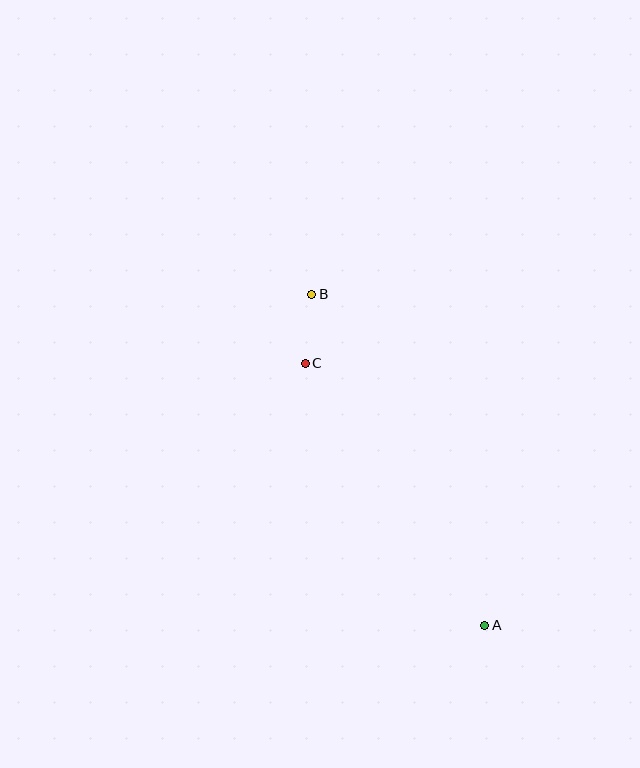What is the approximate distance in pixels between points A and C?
The distance between A and C is approximately 318 pixels.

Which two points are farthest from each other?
Points A and B are farthest from each other.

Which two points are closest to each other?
Points B and C are closest to each other.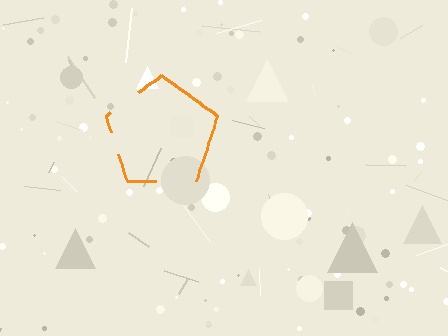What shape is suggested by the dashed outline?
The dashed outline suggests a pentagon.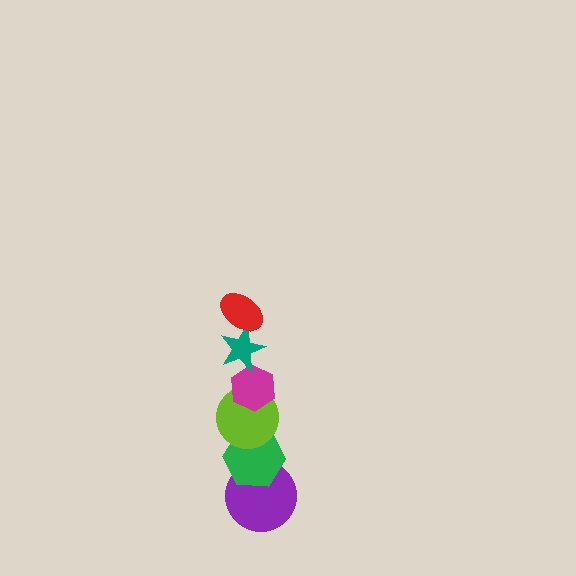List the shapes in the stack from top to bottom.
From top to bottom: the red ellipse, the teal star, the magenta hexagon, the lime circle, the green hexagon, the purple circle.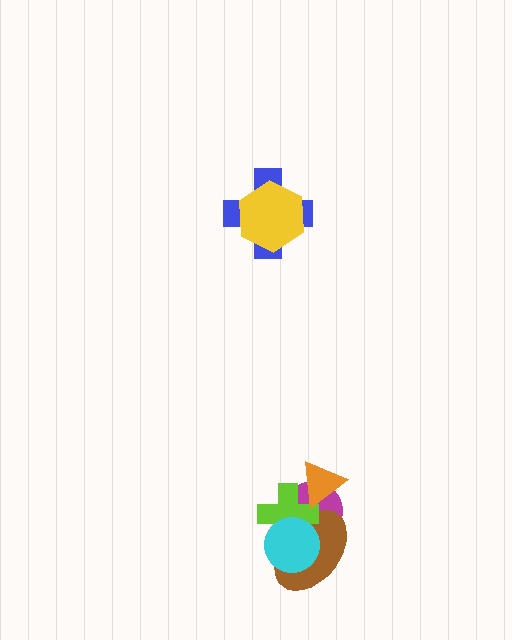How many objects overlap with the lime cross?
4 objects overlap with the lime cross.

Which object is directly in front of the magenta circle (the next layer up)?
The brown ellipse is directly in front of the magenta circle.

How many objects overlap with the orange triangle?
2 objects overlap with the orange triangle.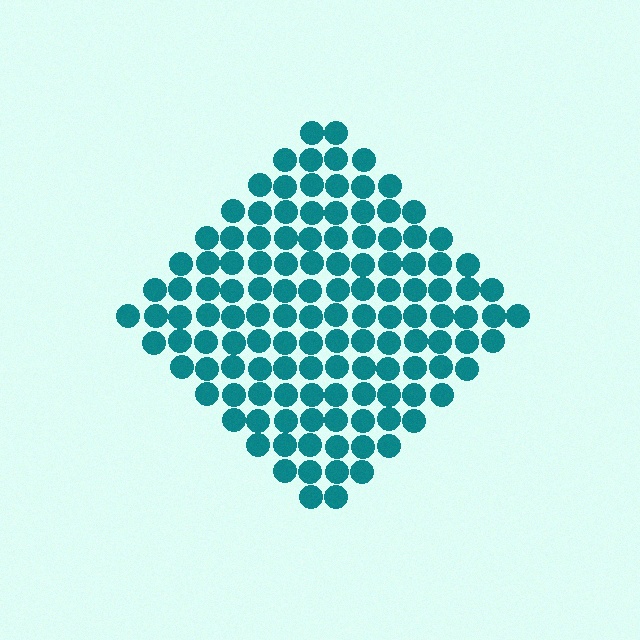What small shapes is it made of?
It is made of small circles.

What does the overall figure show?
The overall figure shows a diamond.